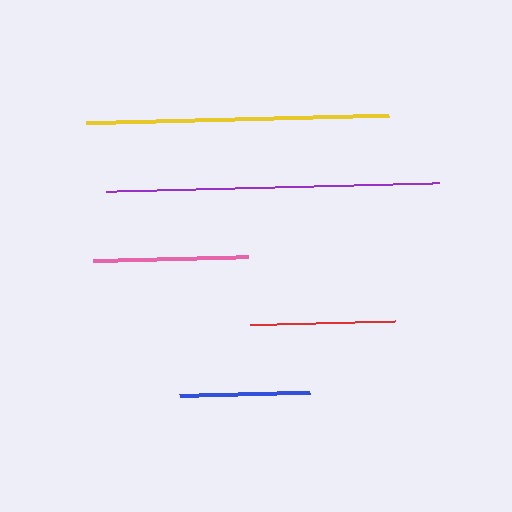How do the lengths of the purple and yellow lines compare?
The purple and yellow lines are approximately the same length.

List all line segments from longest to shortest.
From longest to shortest: purple, yellow, pink, red, blue.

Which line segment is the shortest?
The blue line is the shortest at approximately 130 pixels.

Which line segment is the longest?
The purple line is the longest at approximately 333 pixels.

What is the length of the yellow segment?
The yellow segment is approximately 303 pixels long.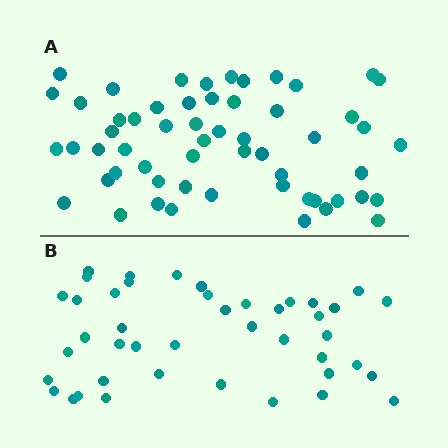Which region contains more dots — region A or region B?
Region A (the top region) has more dots.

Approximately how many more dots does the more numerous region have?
Region A has approximately 15 more dots than region B.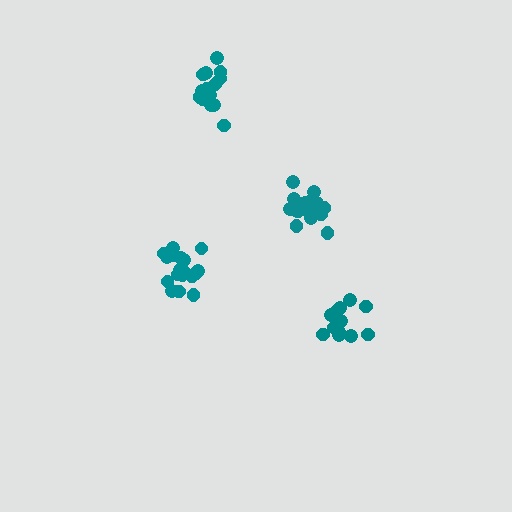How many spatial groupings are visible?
There are 4 spatial groupings.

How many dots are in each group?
Group 1: 19 dots, Group 2: 16 dots, Group 3: 18 dots, Group 4: 14 dots (67 total).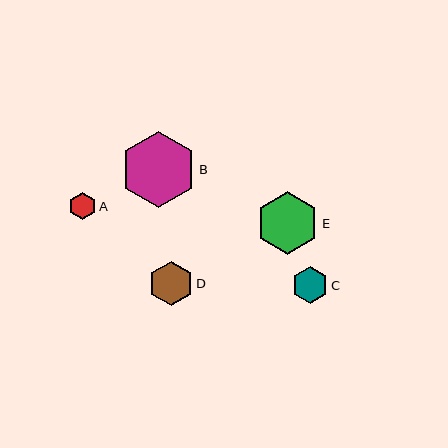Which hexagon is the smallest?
Hexagon A is the smallest with a size of approximately 27 pixels.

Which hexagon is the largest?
Hexagon B is the largest with a size of approximately 76 pixels.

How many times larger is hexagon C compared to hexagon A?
Hexagon C is approximately 1.4 times the size of hexagon A.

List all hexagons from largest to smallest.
From largest to smallest: B, E, D, C, A.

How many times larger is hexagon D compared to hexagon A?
Hexagon D is approximately 1.7 times the size of hexagon A.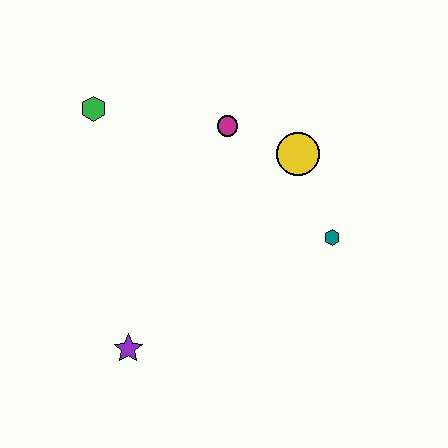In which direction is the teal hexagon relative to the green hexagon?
The teal hexagon is to the right of the green hexagon.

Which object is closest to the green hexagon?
The magenta circle is closest to the green hexagon.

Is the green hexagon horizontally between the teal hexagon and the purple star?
No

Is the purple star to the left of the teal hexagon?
Yes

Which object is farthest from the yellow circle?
The purple star is farthest from the yellow circle.